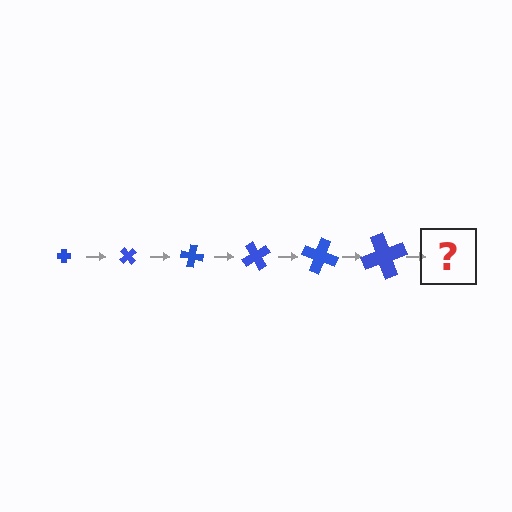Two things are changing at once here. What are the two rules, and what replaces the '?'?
The two rules are that the cross grows larger each step and it rotates 50 degrees each step. The '?' should be a cross, larger than the previous one and rotated 300 degrees from the start.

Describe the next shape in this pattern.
It should be a cross, larger than the previous one and rotated 300 degrees from the start.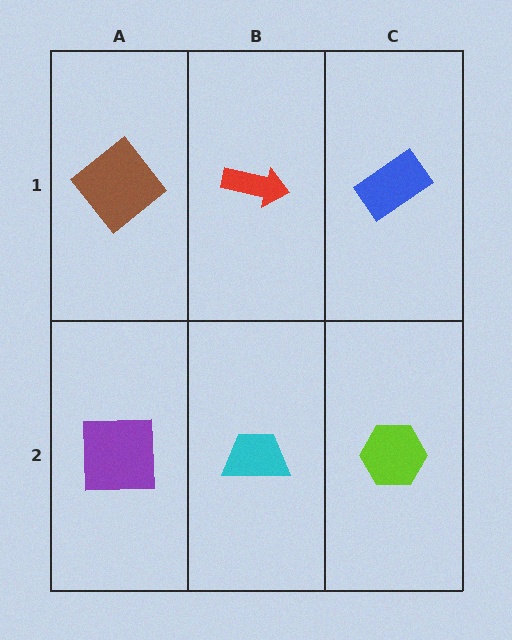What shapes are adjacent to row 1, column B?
A cyan trapezoid (row 2, column B), a brown diamond (row 1, column A), a blue rectangle (row 1, column C).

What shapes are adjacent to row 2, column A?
A brown diamond (row 1, column A), a cyan trapezoid (row 2, column B).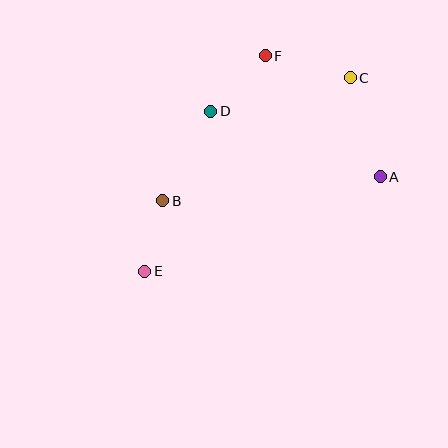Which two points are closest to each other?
Points B and E are closest to each other.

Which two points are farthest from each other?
Points C and E are farthest from each other.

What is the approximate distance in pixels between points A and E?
The distance between A and E is approximately 254 pixels.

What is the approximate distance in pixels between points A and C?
The distance between A and C is approximately 104 pixels.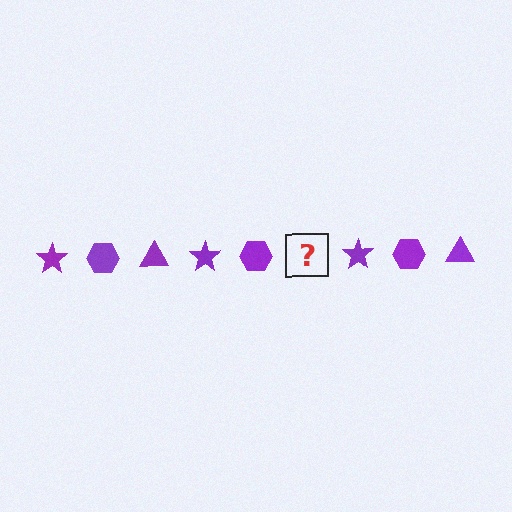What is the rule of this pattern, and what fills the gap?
The rule is that the pattern cycles through star, hexagon, triangle shapes in purple. The gap should be filled with a purple triangle.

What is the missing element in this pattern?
The missing element is a purple triangle.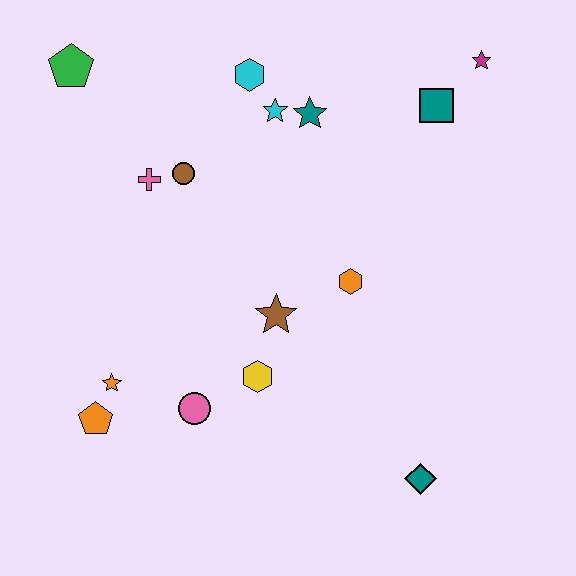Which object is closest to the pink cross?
The brown circle is closest to the pink cross.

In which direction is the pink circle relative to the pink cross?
The pink circle is below the pink cross.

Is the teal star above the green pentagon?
No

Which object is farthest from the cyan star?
The teal diamond is farthest from the cyan star.